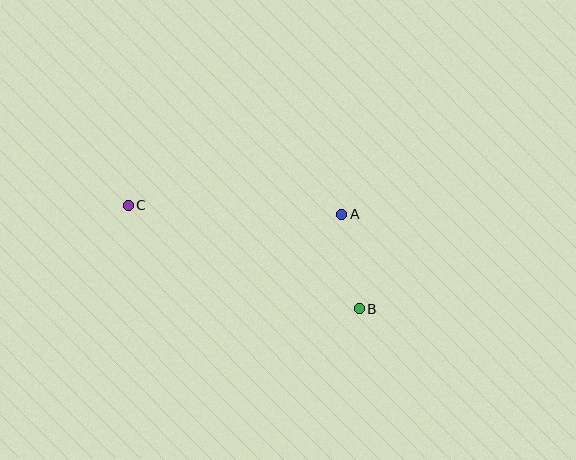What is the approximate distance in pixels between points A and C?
The distance between A and C is approximately 214 pixels.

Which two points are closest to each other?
Points A and B are closest to each other.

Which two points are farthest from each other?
Points B and C are farthest from each other.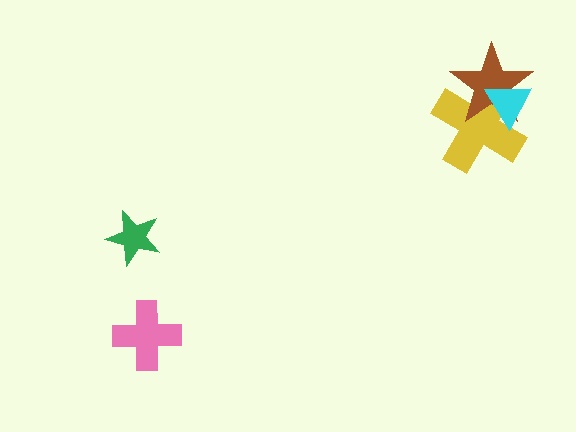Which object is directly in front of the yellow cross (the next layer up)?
The brown star is directly in front of the yellow cross.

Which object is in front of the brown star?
The cyan triangle is in front of the brown star.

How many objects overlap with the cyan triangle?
2 objects overlap with the cyan triangle.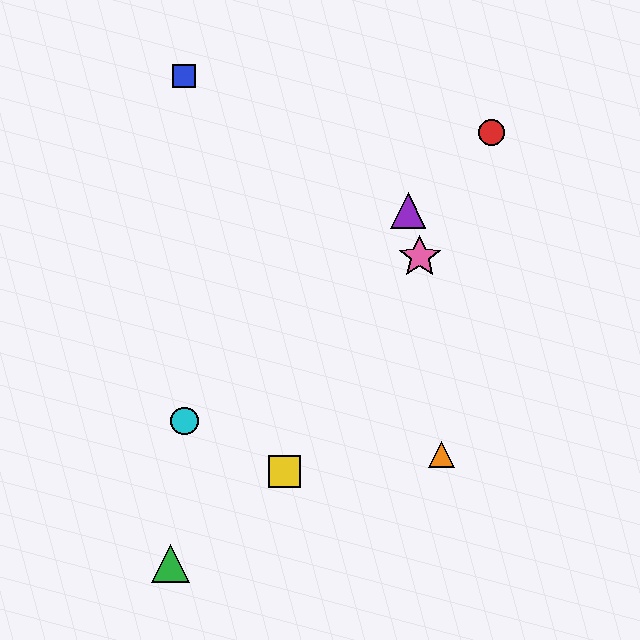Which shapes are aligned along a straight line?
The red circle, the purple triangle, the cyan circle are aligned along a straight line.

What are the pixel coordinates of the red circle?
The red circle is at (491, 133).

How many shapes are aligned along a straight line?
3 shapes (the red circle, the purple triangle, the cyan circle) are aligned along a straight line.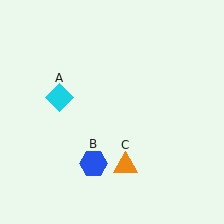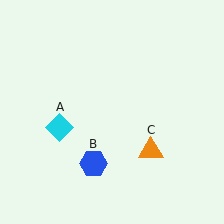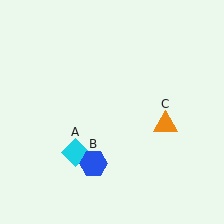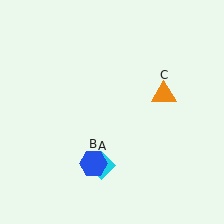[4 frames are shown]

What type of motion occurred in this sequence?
The cyan diamond (object A), orange triangle (object C) rotated counterclockwise around the center of the scene.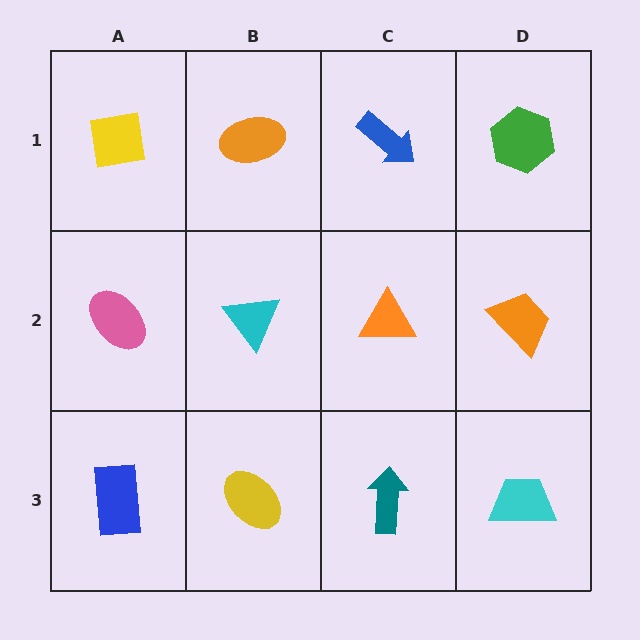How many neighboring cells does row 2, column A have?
3.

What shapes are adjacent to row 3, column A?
A pink ellipse (row 2, column A), a yellow ellipse (row 3, column B).